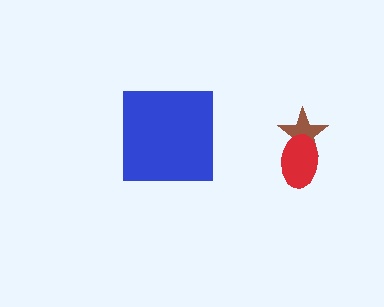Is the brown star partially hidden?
Yes, it is partially covered by another shape.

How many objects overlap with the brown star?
1 object overlaps with the brown star.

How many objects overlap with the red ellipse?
1 object overlaps with the red ellipse.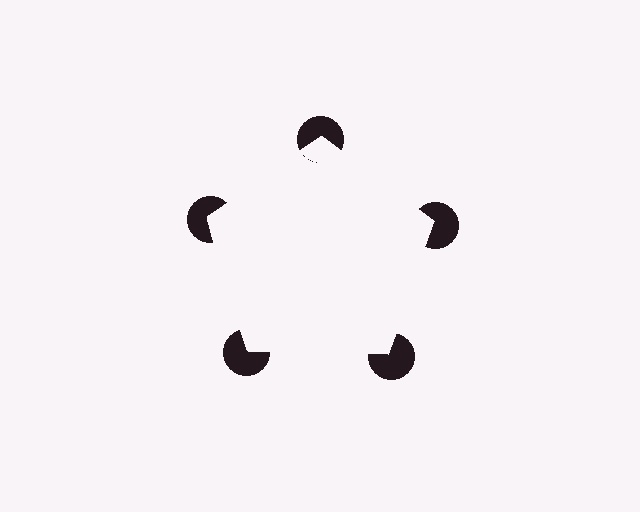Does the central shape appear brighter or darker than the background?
It typically appears slightly brighter than the background, even though no actual brightness change is drawn.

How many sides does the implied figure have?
5 sides.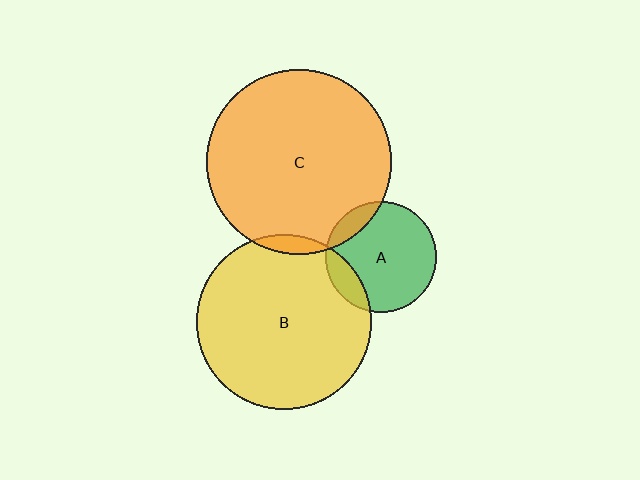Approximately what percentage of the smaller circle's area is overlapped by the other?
Approximately 15%.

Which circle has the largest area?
Circle C (orange).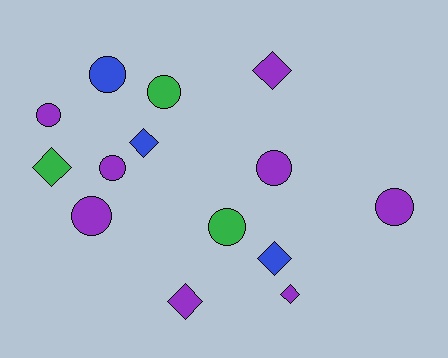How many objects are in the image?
There are 14 objects.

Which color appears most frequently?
Purple, with 8 objects.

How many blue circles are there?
There is 1 blue circle.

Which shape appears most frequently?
Circle, with 8 objects.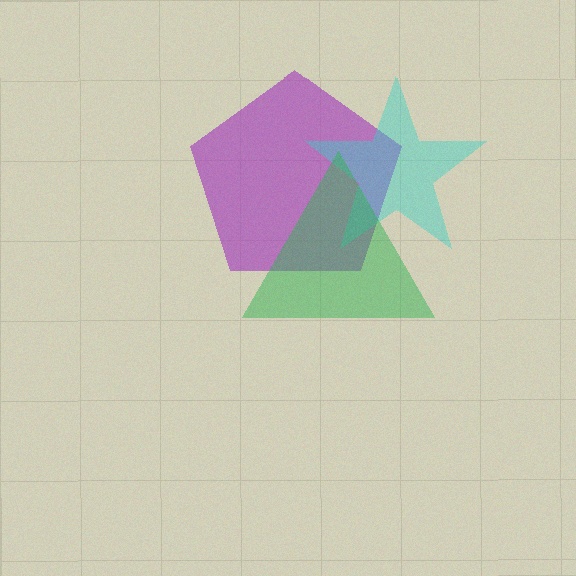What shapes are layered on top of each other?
The layered shapes are: a purple pentagon, a cyan star, a green triangle.